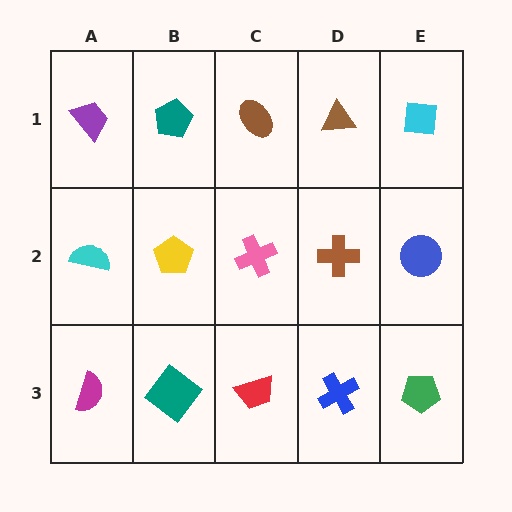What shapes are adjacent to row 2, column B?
A teal pentagon (row 1, column B), a teal diamond (row 3, column B), a cyan semicircle (row 2, column A), a pink cross (row 2, column C).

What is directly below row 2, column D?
A blue cross.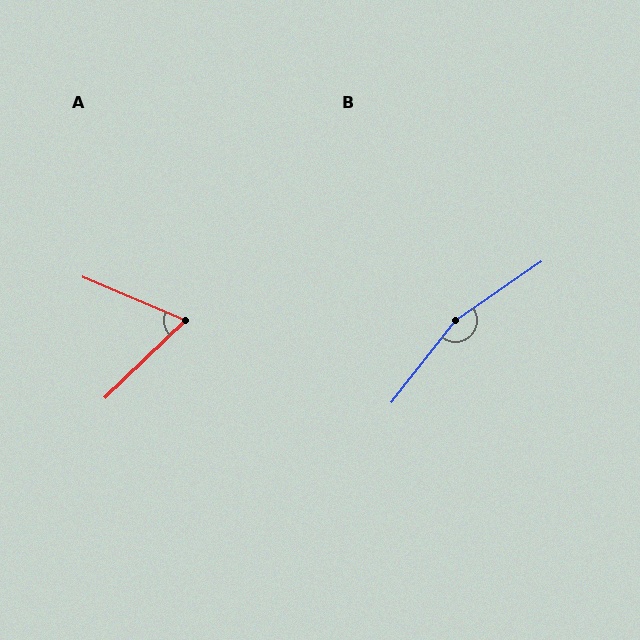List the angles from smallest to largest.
A (67°), B (162°).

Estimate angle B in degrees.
Approximately 162 degrees.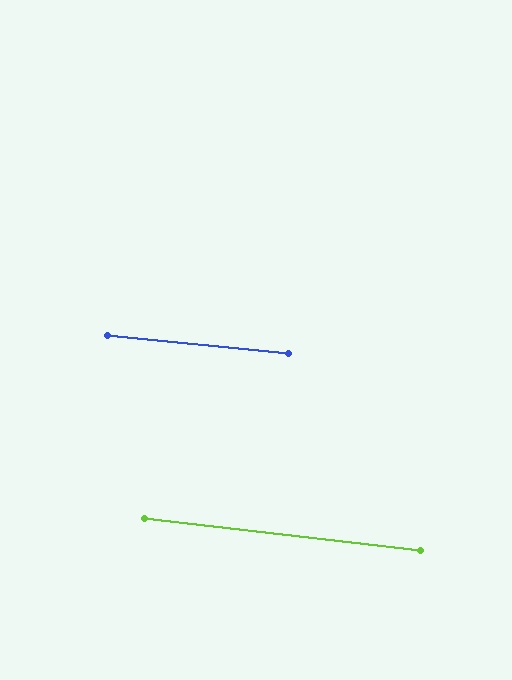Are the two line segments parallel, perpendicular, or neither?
Parallel — their directions differ by only 0.7°.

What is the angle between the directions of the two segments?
Approximately 1 degree.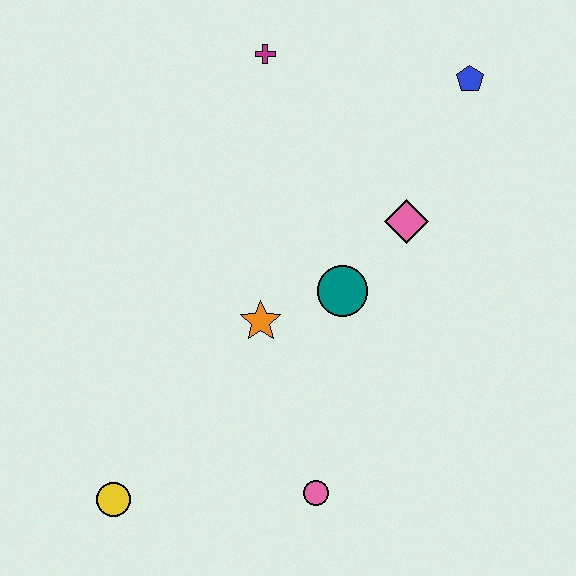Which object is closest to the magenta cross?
The blue pentagon is closest to the magenta cross.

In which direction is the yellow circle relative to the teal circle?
The yellow circle is to the left of the teal circle.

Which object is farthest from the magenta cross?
The yellow circle is farthest from the magenta cross.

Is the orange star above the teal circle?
No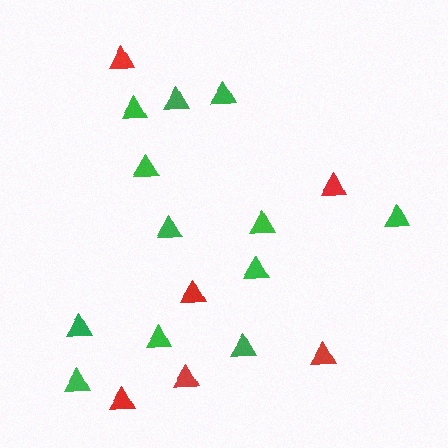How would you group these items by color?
There are 2 groups: one group of green triangles (12) and one group of red triangles (6).